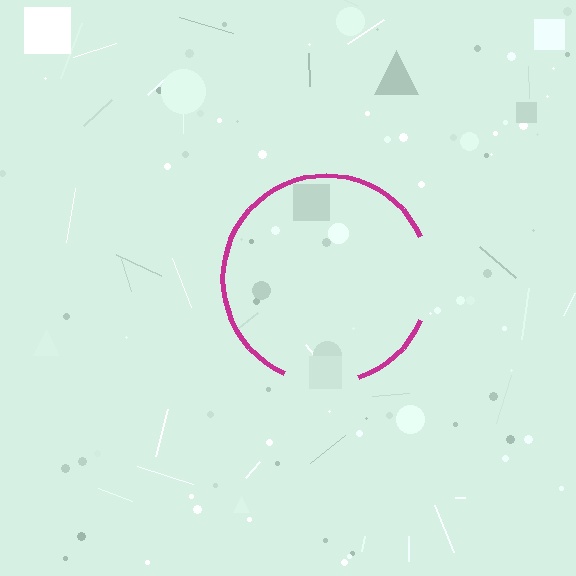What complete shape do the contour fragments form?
The contour fragments form a circle.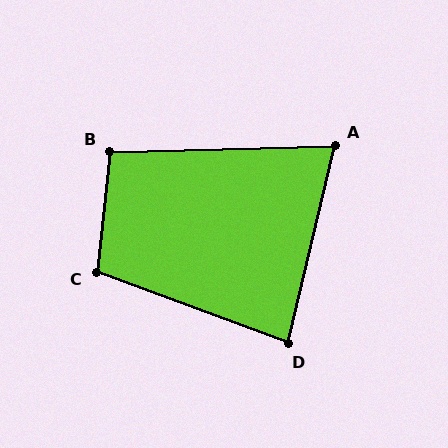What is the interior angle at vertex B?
Approximately 97 degrees (obtuse).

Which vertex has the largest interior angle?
C, at approximately 105 degrees.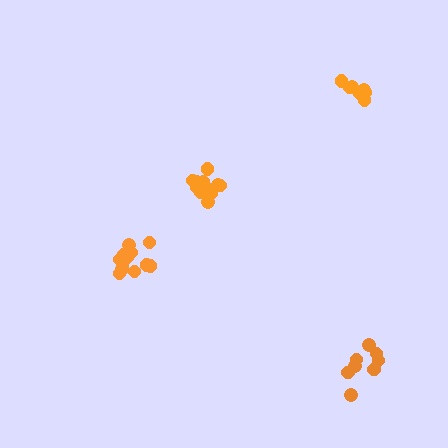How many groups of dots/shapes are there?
There are 4 groups.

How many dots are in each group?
Group 1: 8 dots, Group 2: 12 dots, Group 3: 7 dots, Group 4: 11 dots (38 total).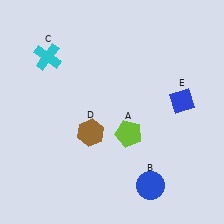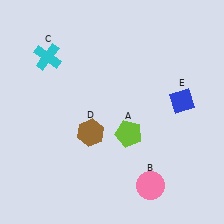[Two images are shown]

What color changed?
The circle (B) changed from blue in Image 1 to pink in Image 2.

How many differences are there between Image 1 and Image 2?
There is 1 difference between the two images.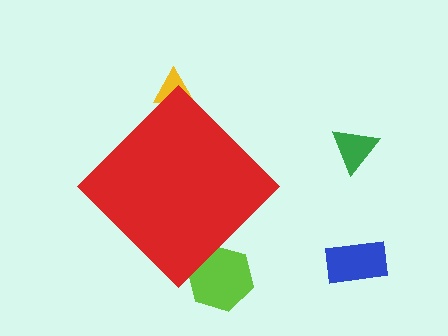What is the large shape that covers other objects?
A red diamond.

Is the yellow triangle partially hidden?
Yes, the yellow triangle is partially hidden behind the red diamond.